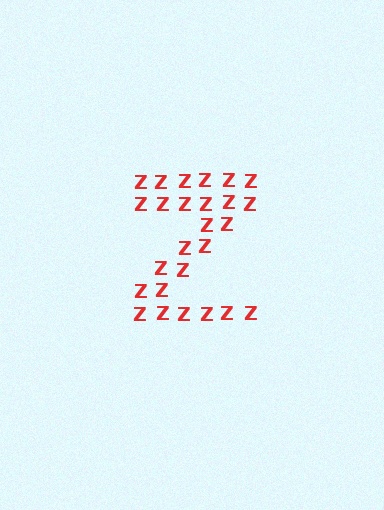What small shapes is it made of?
It is made of small letter Z's.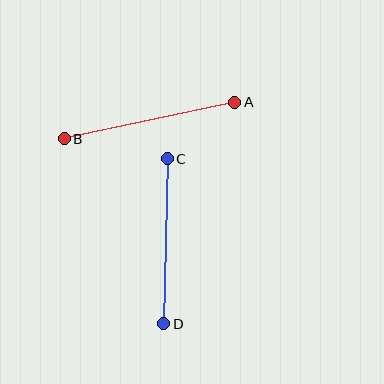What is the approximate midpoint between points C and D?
The midpoint is at approximately (166, 241) pixels.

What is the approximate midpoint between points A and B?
The midpoint is at approximately (149, 121) pixels.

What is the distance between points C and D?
The distance is approximately 165 pixels.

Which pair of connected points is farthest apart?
Points A and B are farthest apart.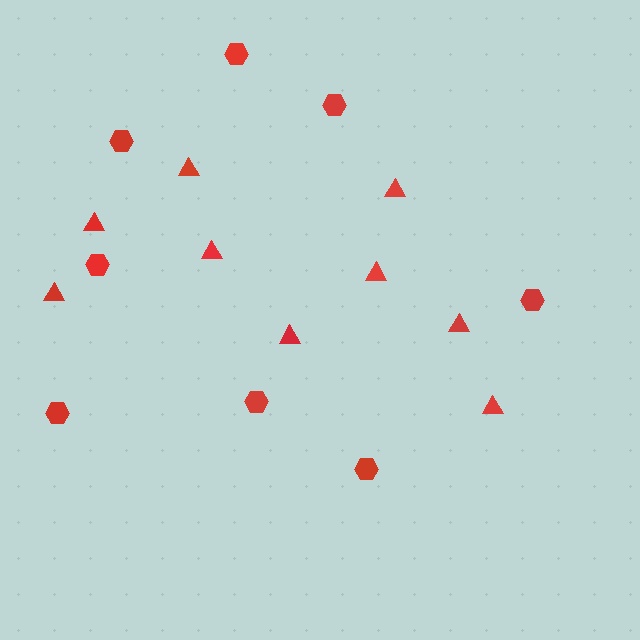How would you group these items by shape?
There are 2 groups: one group of triangles (9) and one group of hexagons (8).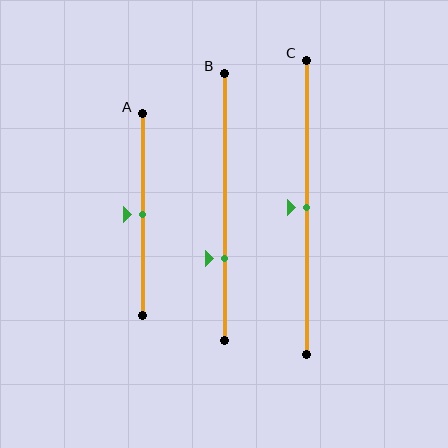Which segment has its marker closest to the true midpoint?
Segment A has its marker closest to the true midpoint.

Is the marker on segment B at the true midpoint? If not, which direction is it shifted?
No, the marker on segment B is shifted downward by about 19% of the segment length.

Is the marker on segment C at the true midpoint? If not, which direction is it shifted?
Yes, the marker on segment C is at the true midpoint.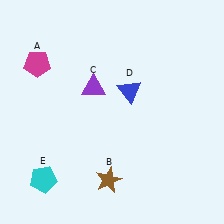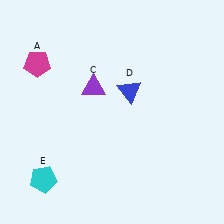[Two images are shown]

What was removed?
The brown star (B) was removed in Image 2.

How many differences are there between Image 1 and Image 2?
There is 1 difference between the two images.